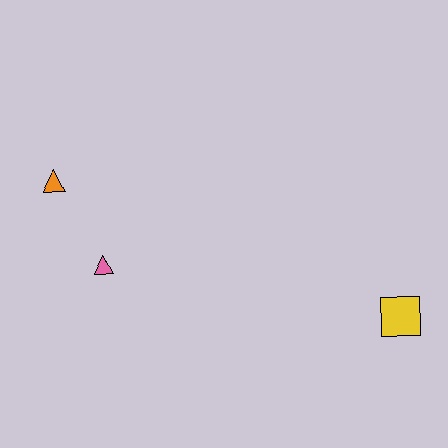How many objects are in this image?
There are 3 objects.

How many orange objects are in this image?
There is 1 orange object.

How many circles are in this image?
There are no circles.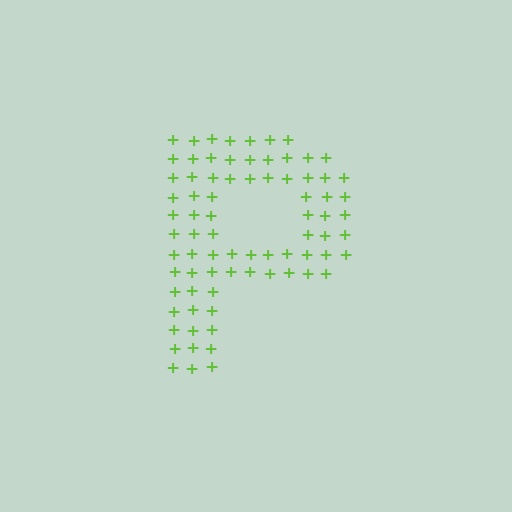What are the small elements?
The small elements are plus signs.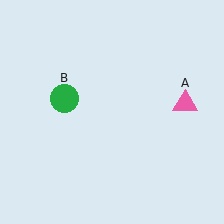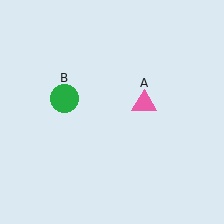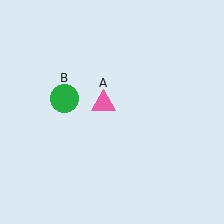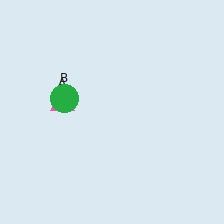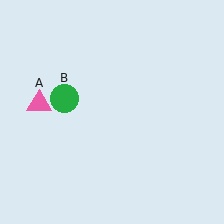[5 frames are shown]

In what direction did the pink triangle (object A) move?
The pink triangle (object A) moved left.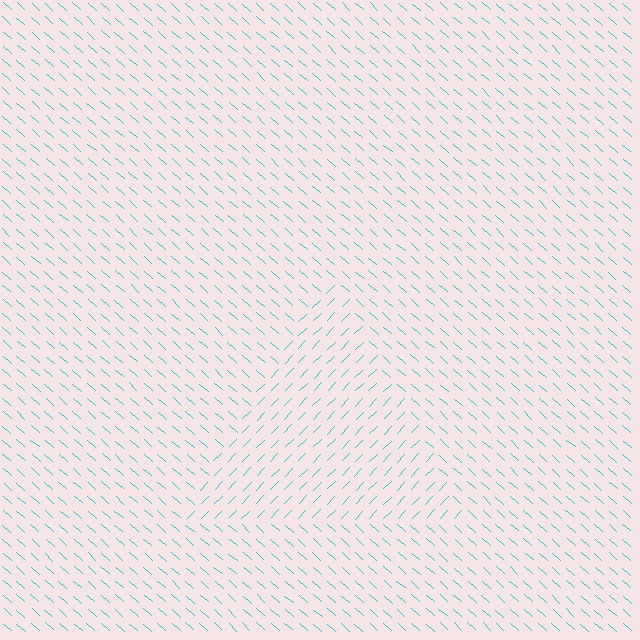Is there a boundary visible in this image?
Yes, there is a texture boundary formed by a change in line orientation.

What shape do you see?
I see a triangle.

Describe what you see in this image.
The image is filled with small cyan line segments. A triangle region in the image has lines oriented differently from the surrounding lines, creating a visible texture boundary.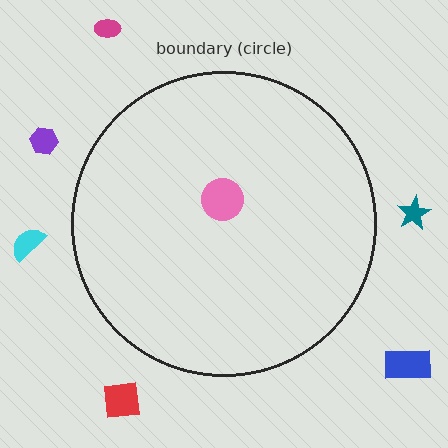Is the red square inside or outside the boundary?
Outside.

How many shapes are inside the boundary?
1 inside, 6 outside.